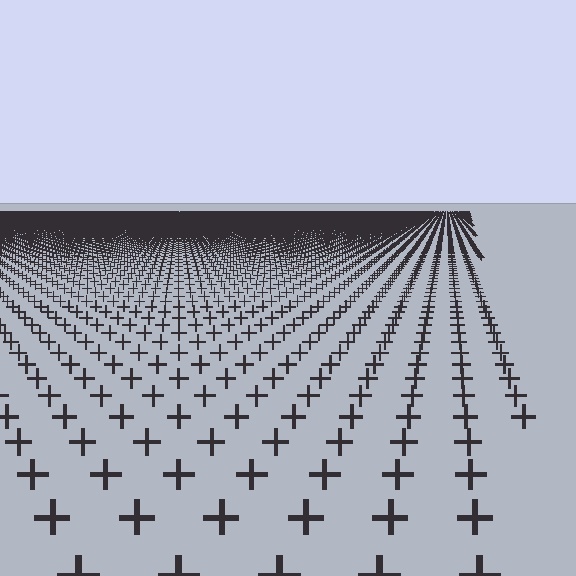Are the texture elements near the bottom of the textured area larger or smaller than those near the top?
Larger. Near the bottom, elements are closer to the viewer and appear at a bigger on-screen size.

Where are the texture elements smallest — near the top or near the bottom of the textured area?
Near the top.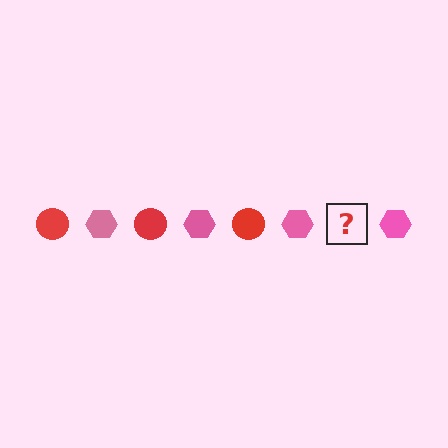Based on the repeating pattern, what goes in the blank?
The blank should be a red circle.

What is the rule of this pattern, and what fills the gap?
The rule is that the pattern alternates between red circle and pink hexagon. The gap should be filled with a red circle.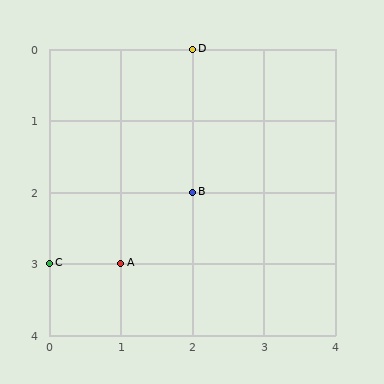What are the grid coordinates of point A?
Point A is at grid coordinates (1, 3).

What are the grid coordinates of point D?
Point D is at grid coordinates (2, 0).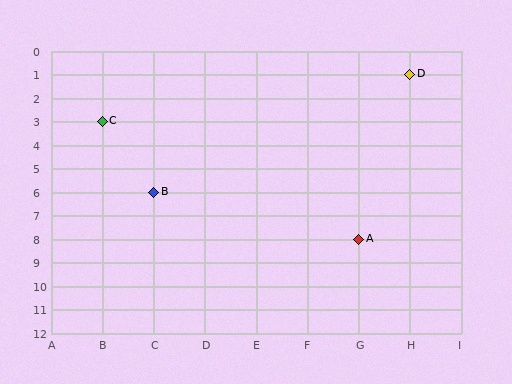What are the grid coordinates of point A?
Point A is at grid coordinates (G, 8).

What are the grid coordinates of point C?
Point C is at grid coordinates (B, 3).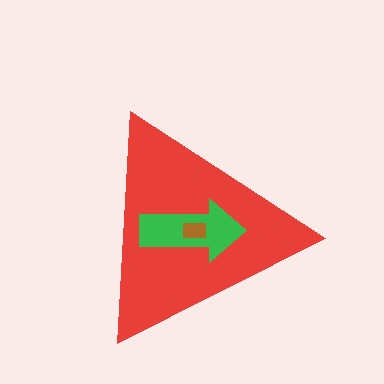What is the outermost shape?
The red triangle.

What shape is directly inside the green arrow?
The brown rectangle.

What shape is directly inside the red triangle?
The green arrow.